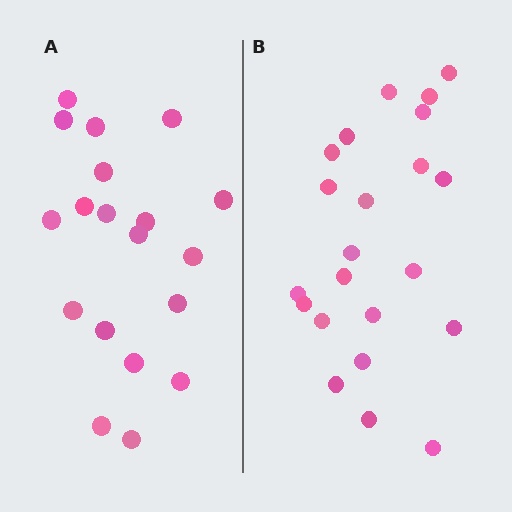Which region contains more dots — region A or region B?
Region B (the right region) has more dots.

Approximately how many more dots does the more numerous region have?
Region B has just a few more — roughly 2 or 3 more dots than region A.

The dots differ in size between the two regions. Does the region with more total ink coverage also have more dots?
No. Region A has more total ink coverage because its dots are larger, but region B actually contains more individual dots. Total area can be misleading — the number of items is what matters here.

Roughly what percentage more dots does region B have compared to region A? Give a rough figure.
About 15% more.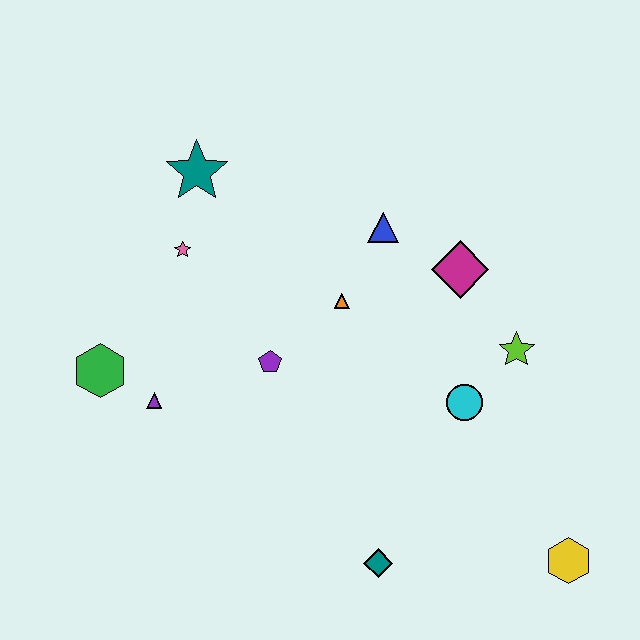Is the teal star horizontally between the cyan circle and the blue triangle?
No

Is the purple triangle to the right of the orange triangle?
No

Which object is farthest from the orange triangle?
The yellow hexagon is farthest from the orange triangle.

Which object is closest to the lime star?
The cyan circle is closest to the lime star.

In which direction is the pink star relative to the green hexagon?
The pink star is above the green hexagon.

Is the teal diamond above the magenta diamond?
No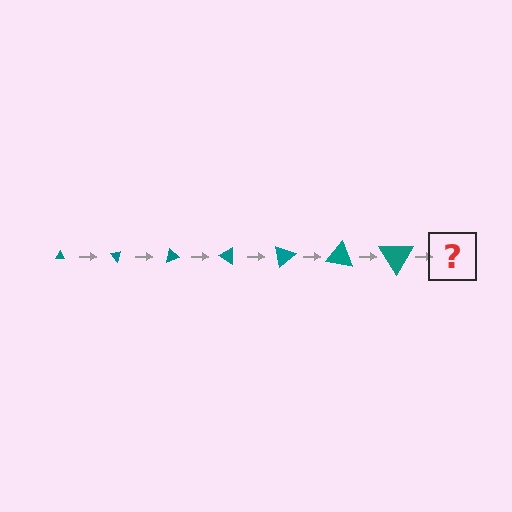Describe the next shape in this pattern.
It should be a triangle, larger than the previous one and rotated 350 degrees from the start.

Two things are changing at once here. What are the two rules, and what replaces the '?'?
The two rules are that the triangle grows larger each step and it rotates 50 degrees each step. The '?' should be a triangle, larger than the previous one and rotated 350 degrees from the start.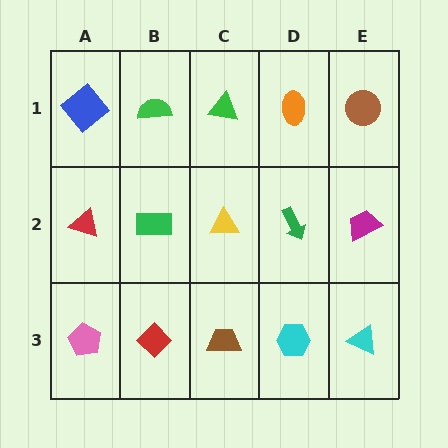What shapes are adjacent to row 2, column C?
A green triangle (row 1, column C), a brown trapezoid (row 3, column C), a green rectangle (row 2, column B), a green arrow (row 2, column D).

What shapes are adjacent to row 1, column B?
A green rectangle (row 2, column B), a blue diamond (row 1, column A), a green triangle (row 1, column C).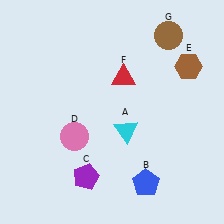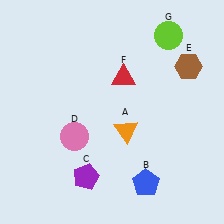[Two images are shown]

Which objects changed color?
A changed from cyan to orange. G changed from brown to lime.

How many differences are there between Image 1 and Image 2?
There are 2 differences between the two images.